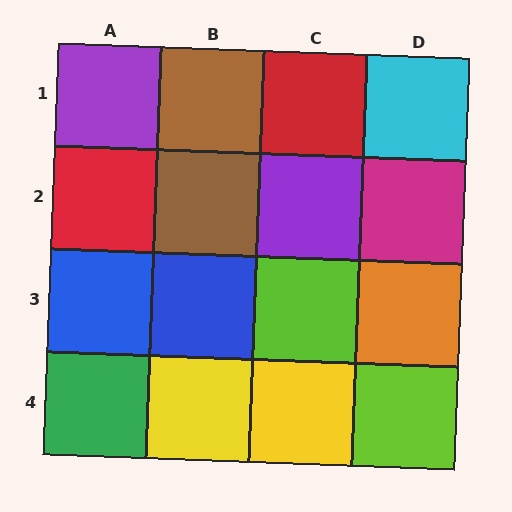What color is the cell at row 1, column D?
Cyan.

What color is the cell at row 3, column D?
Orange.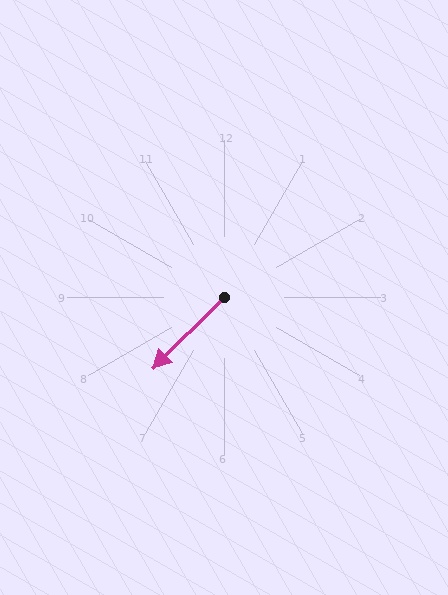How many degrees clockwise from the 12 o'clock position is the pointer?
Approximately 225 degrees.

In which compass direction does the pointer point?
Southwest.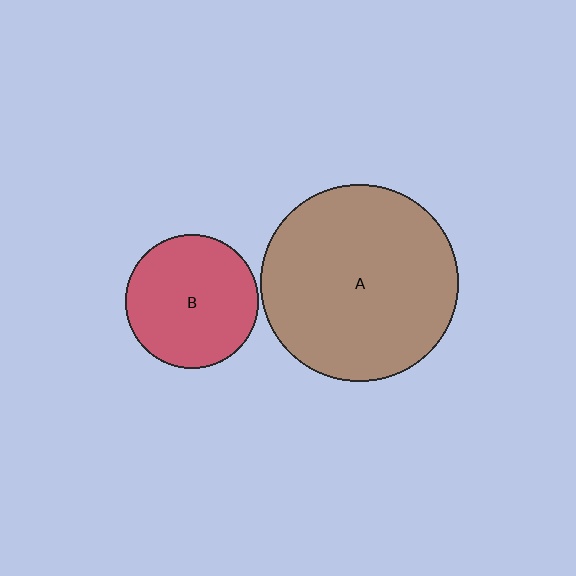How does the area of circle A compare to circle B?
Approximately 2.2 times.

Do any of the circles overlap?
No, none of the circles overlap.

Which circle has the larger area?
Circle A (brown).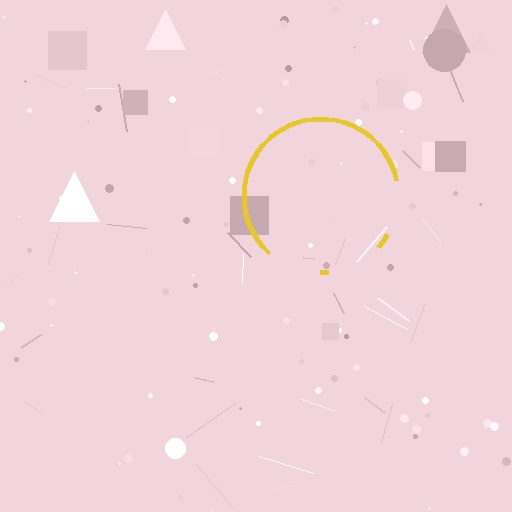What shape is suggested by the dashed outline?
The dashed outline suggests a circle.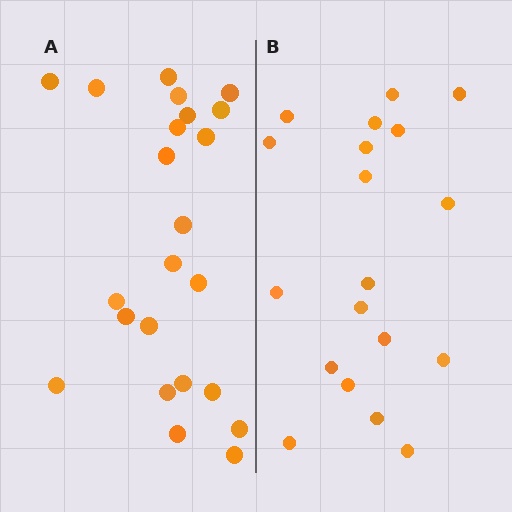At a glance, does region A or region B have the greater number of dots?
Region A (the left region) has more dots.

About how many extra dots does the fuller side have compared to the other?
Region A has about 4 more dots than region B.